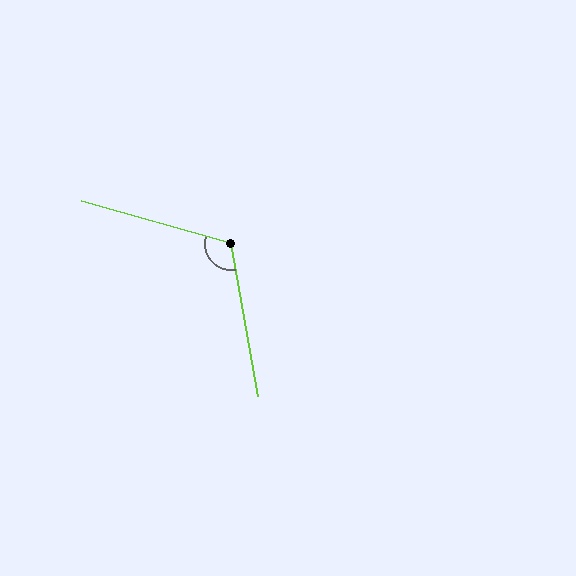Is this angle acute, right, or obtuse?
It is obtuse.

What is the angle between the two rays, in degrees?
Approximately 116 degrees.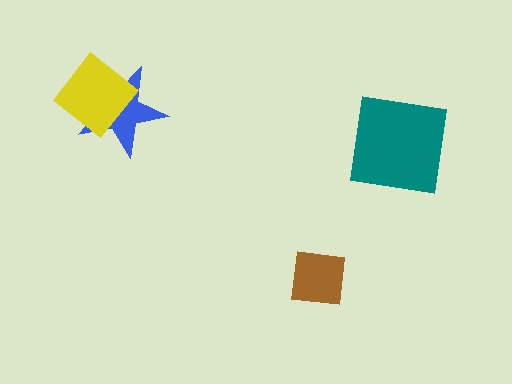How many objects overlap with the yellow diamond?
1 object overlaps with the yellow diamond.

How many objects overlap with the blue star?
1 object overlaps with the blue star.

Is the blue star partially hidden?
Yes, it is partially covered by another shape.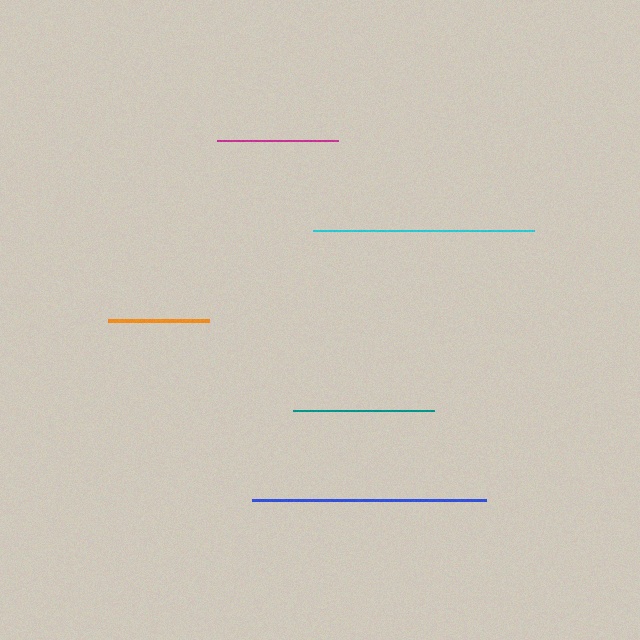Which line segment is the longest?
The blue line is the longest at approximately 235 pixels.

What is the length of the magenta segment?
The magenta segment is approximately 120 pixels long.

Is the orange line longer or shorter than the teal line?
The teal line is longer than the orange line.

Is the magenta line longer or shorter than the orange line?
The magenta line is longer than the orange line.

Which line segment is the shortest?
The orange line is the shortest at approximately 102 pixels.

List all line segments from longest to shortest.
From longest to shortest: blue, cyan, teal, magenta, orange.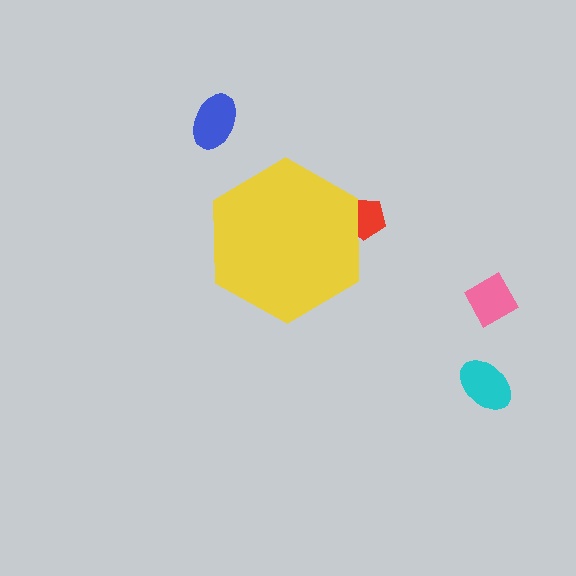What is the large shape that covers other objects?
A yellow hexagon.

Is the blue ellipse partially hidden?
No, the blue ellipse is fully visible.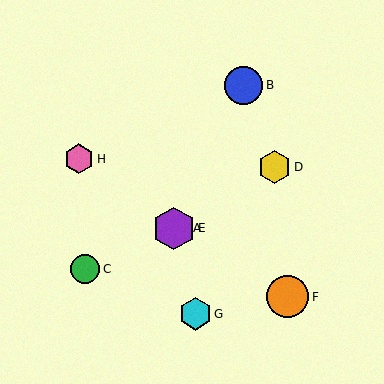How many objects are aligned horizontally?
2 objects (A, E) are aligned horizontally.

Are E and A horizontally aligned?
Yes, both are at y≈228.